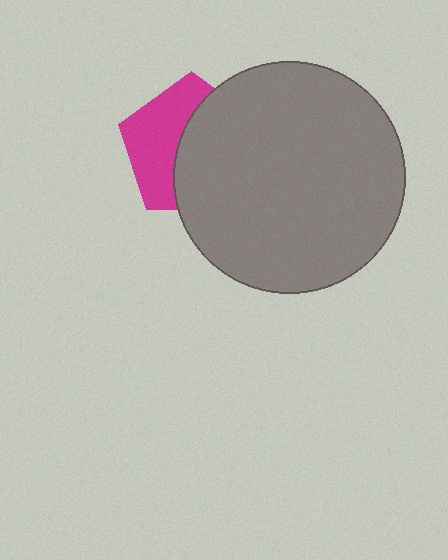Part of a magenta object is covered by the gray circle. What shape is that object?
It is a pentagon.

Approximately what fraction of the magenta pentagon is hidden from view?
Roughly 56% of the magenta pentagon is hidden behind the gray circle.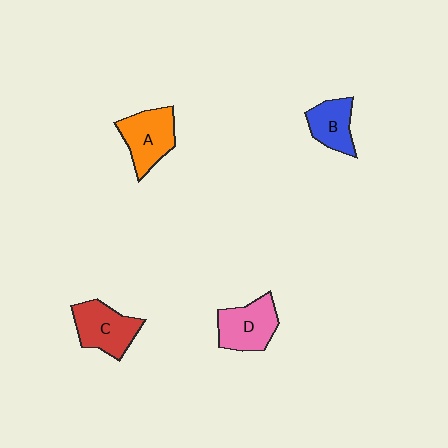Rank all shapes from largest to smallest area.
From largest to smallest: A (orange), C (red), D (pink), B (blue).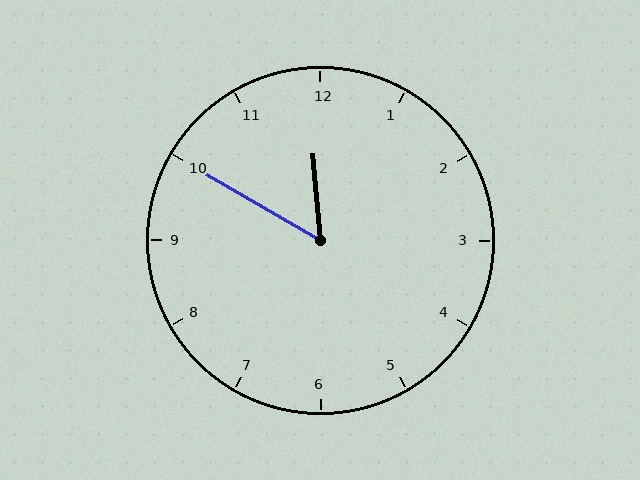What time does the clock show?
11:50.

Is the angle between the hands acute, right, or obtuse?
It is acute.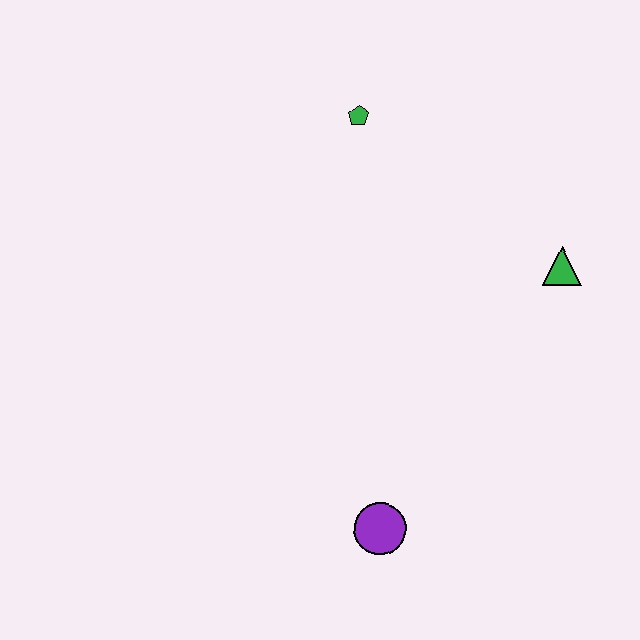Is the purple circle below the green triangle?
Yes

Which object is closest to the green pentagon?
The green triangle is closest to the green pentagon.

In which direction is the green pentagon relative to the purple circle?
The green pentagon is above the purple circle.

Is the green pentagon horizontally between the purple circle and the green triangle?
No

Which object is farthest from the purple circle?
The green pentagon is farthest from the purple circle.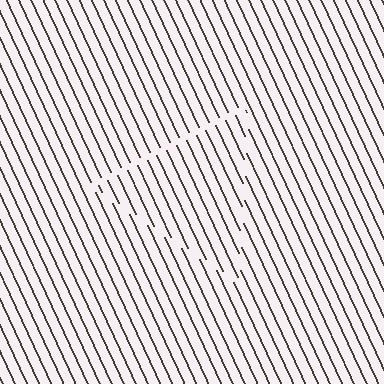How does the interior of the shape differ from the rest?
The interior of the shape contains the same grating, shifted by half a period — the contour is defined by the phase discontinuity where line-ends from the inner and outer gratings abut.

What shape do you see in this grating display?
An illusory triangle. The interior of the shape contains the same grating, shifted by half a period — the contour is defined by the phase discontinuity where line-ends from the inner and outer gratings abut.